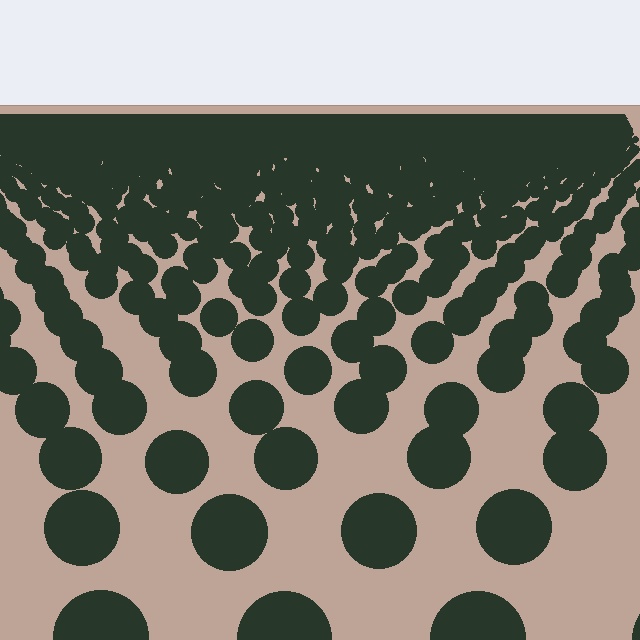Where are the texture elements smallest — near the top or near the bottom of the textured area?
Near the top.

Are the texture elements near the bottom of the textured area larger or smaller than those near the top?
Larger. Near the bottom, elements are closer to the viewer and appear at a bigger on-screen size.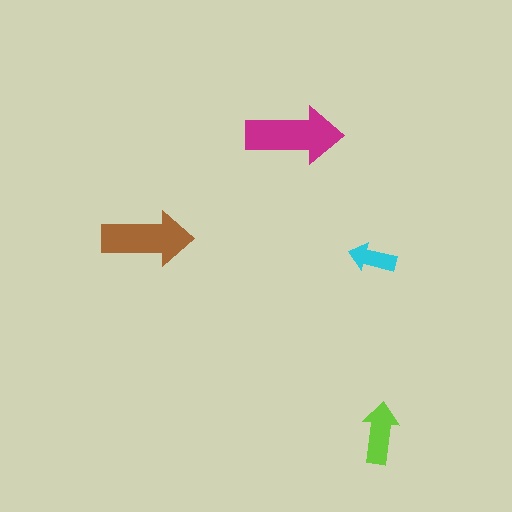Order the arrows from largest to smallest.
the magenta one, the brown one, the lime one, the cyan one.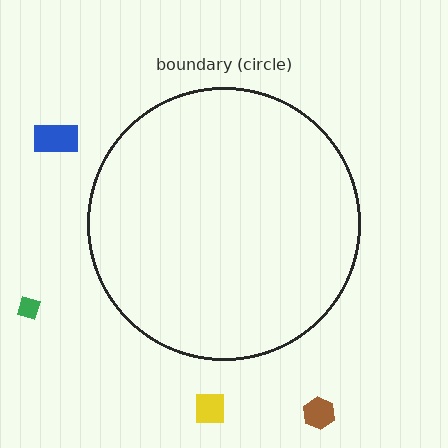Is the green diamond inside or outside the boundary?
Outside.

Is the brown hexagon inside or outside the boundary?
Outside.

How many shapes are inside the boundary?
0 inside, 4 outside.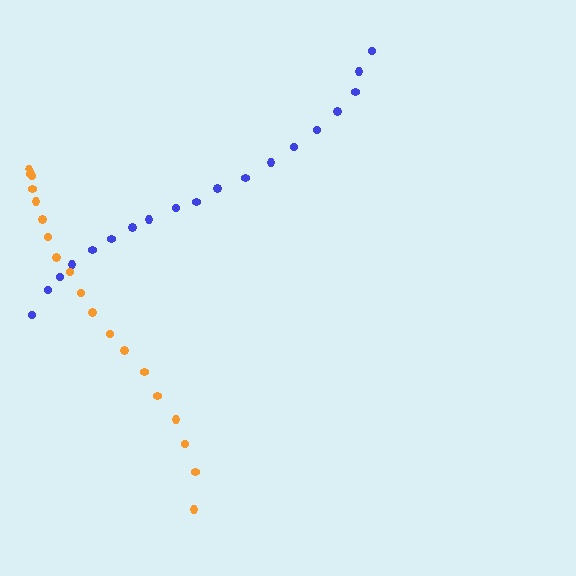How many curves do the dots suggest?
There are 2 distinct paths.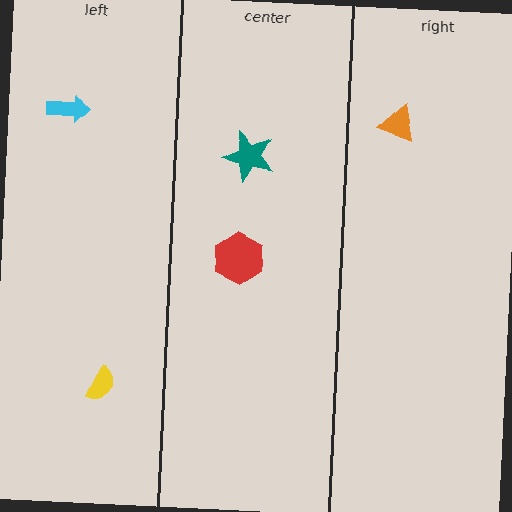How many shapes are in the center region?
2.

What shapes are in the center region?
The red hexagon, the teal star.